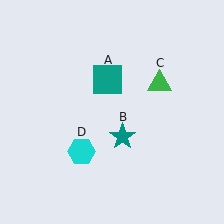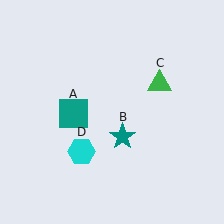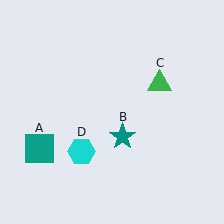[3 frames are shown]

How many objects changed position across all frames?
1 object changed position: teal square (object A).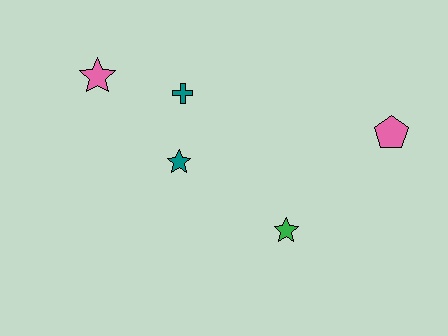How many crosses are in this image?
There is 1 cross.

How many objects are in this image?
There are 5 objects.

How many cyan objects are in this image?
There are no cyan objects.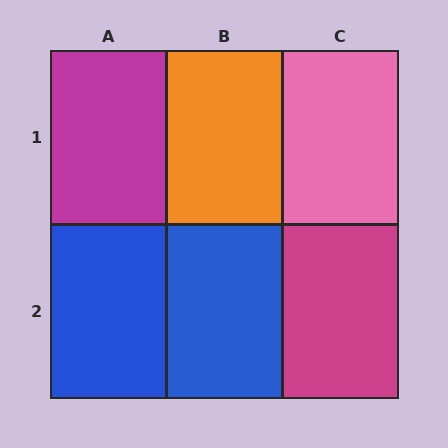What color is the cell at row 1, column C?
Pink.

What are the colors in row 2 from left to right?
Blue, blue, magenta.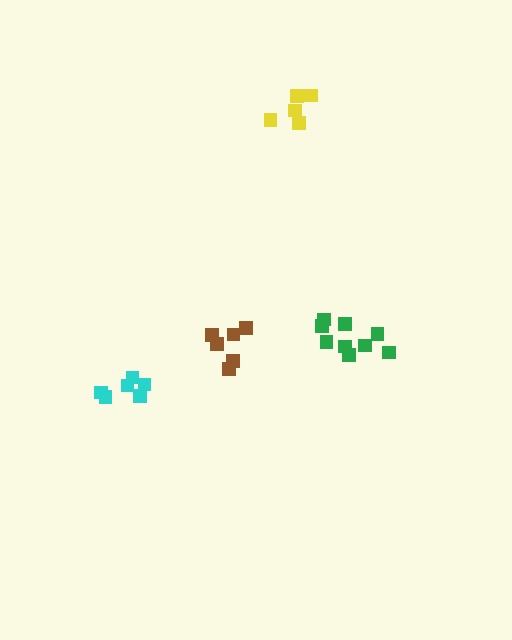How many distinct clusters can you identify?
There are 4 distinct clusters.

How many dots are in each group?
Group 1: 6 dots, Group 2: 5 dots, Group 3: 6 dots, Group 4: 9 dots (26 total).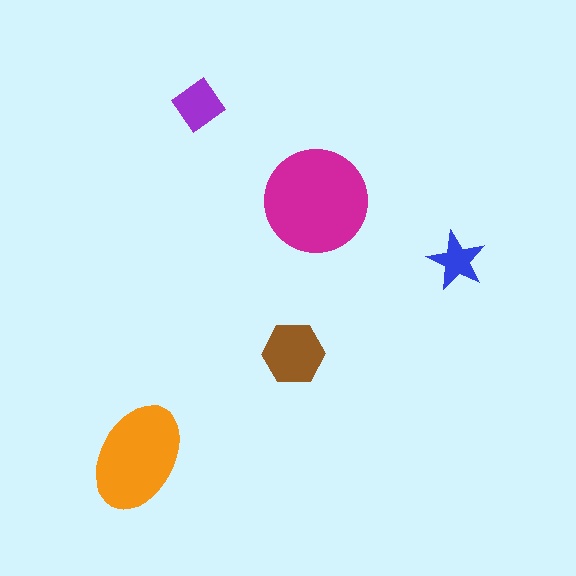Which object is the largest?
The magenta circle.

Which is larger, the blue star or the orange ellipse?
The orange ellipse.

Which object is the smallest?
The blue star.